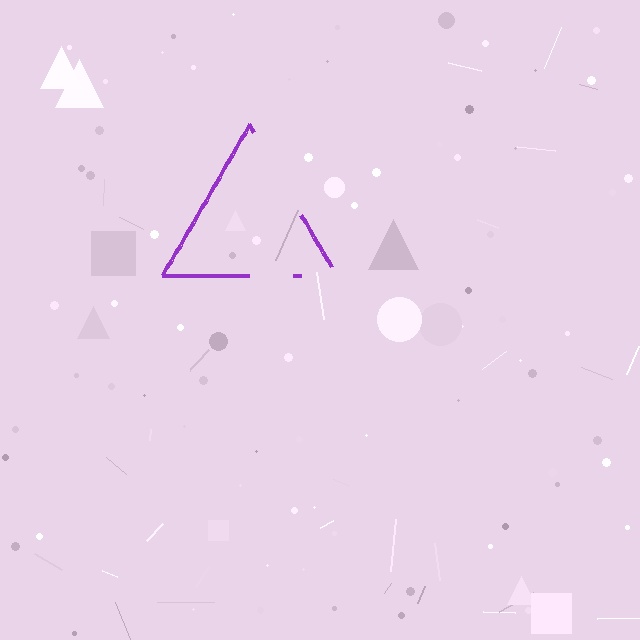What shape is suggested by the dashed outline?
The dashed outline suggests a triangle.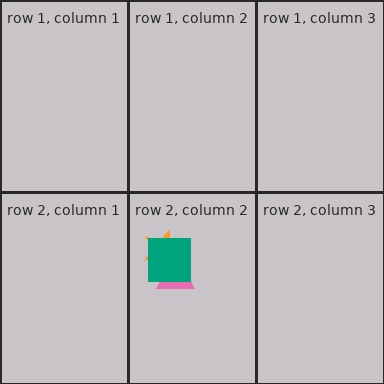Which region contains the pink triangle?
The row 2, column 2 region.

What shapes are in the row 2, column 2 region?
The pink triangle, the orange star, the teal square.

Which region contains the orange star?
The row 2, column 2 region.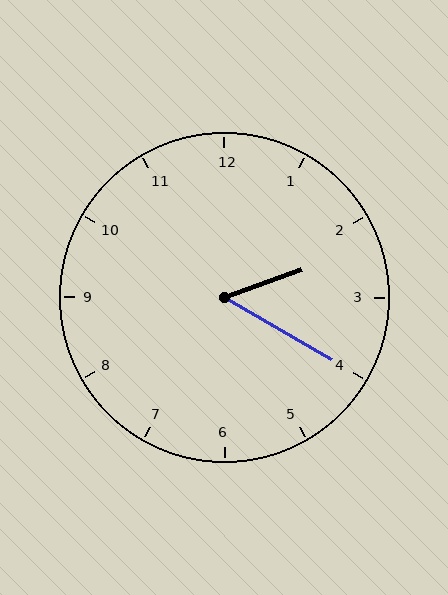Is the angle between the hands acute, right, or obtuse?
It is acute.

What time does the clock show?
2:20.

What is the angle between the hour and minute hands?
Approximately 50 degrees.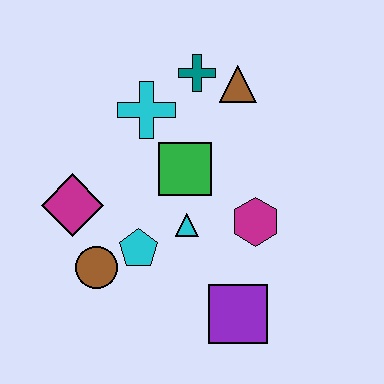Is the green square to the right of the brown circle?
Yes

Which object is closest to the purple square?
The magenta hexagon is closest to the purple square.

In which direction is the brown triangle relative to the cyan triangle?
The brown triangle is above the cyan triangle.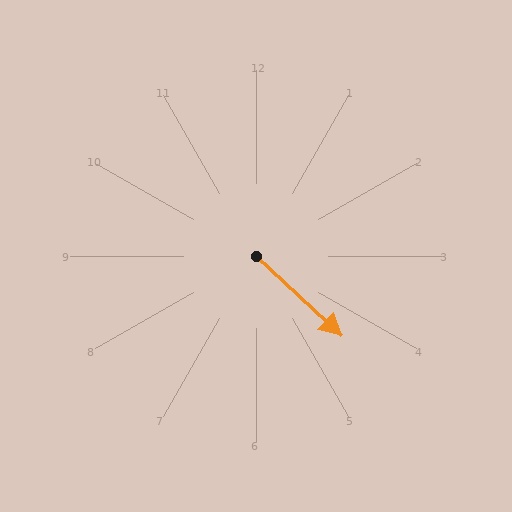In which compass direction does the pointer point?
Southeast.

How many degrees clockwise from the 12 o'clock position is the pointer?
Approximately 133 degrees.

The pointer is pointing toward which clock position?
Roughly 4 o'clock.